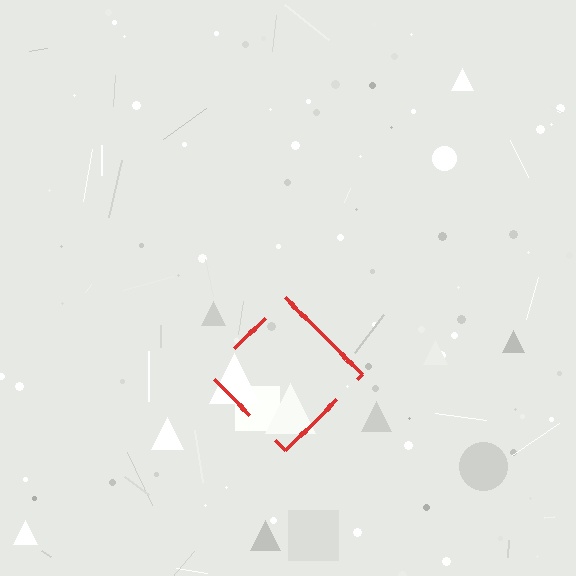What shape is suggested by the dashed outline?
The dashed outline suggests a diamond.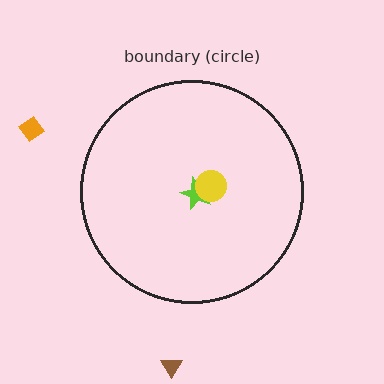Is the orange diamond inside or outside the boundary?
Outside.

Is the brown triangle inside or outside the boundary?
Outside.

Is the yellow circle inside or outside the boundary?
Inside.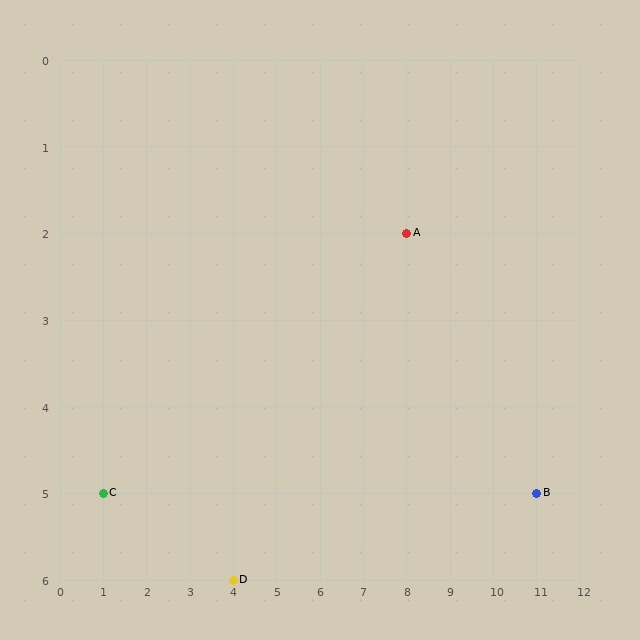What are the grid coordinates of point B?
Point B is at grid coordinates (11, 5).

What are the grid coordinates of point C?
Point C is at grid coordinates (1, 5).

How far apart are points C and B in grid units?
Points C and B are 10 columns apart.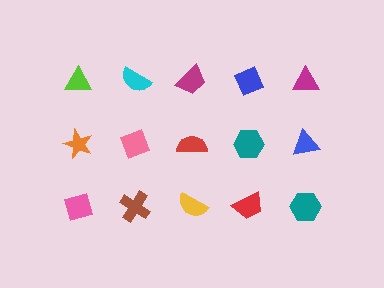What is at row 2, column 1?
An orange star.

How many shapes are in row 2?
5 shapes.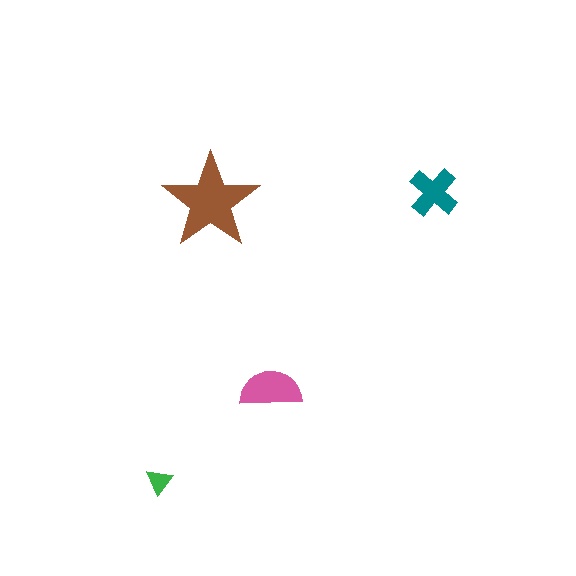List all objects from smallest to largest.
The green triangle, the teal cross, the pink semicircle, the brown star.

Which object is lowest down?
The green triangle is bottommost.